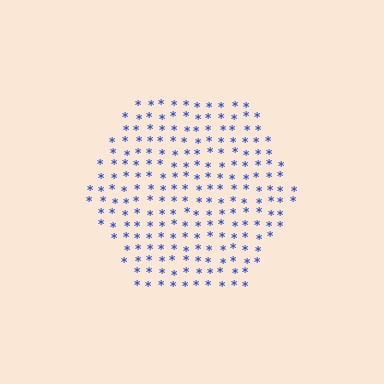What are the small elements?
The small elements are asterisks.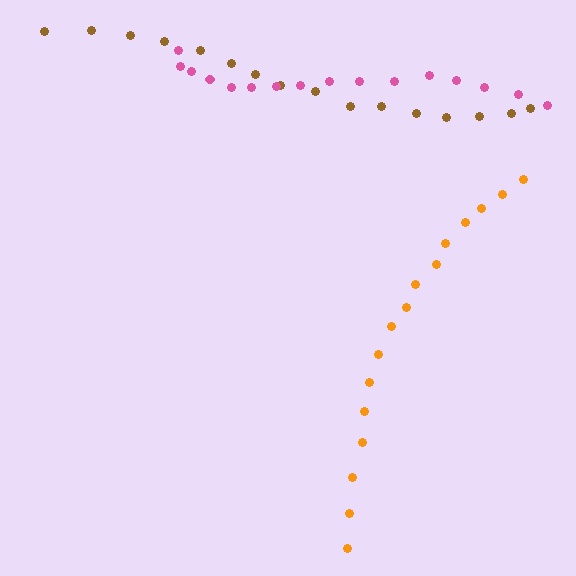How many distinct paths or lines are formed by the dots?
There are 3 distinct paths.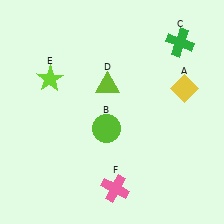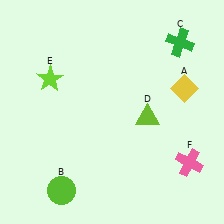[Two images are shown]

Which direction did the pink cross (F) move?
The pink cross (F) moved right.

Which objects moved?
The objects that moved are: the lime circle (B), the lime triangle (D), the pink cross (F).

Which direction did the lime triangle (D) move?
The lime triangle (D) moved right.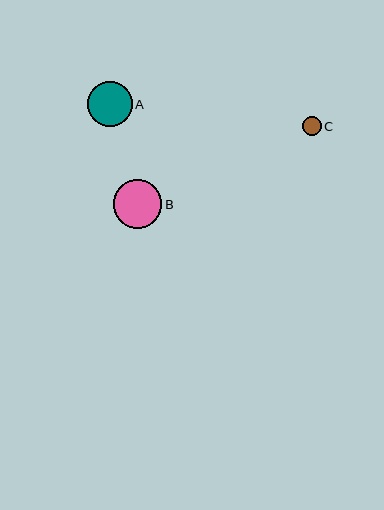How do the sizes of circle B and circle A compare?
Circle B and circle A are approximately the same size.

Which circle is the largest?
Circle B is the largest with a size of approximately 49 pixels.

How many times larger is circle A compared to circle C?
Circle A is approximately 2.4 times the size of circle C.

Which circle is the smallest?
Circle C is the smallest with a size of approximately 19 pixels.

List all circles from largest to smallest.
From largest to smallest: B, A, C.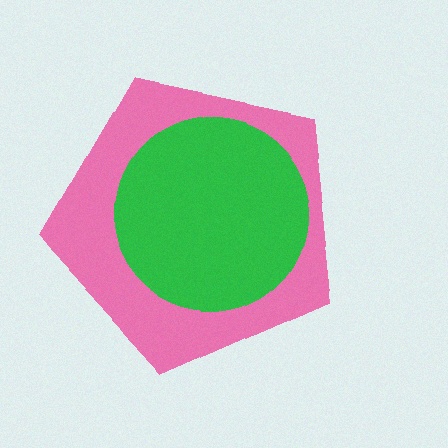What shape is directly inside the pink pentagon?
The green circle.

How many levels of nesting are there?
2.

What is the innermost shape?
The green circle.